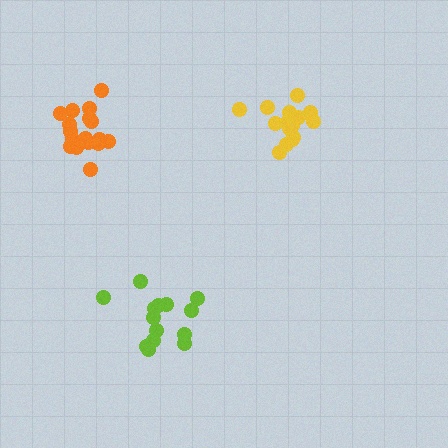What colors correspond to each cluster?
The clusters are colored: yellow, lime, orange.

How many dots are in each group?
Group 1: 16 dots, Group 2: 14 dots, Group 3: 18 dots (48 total).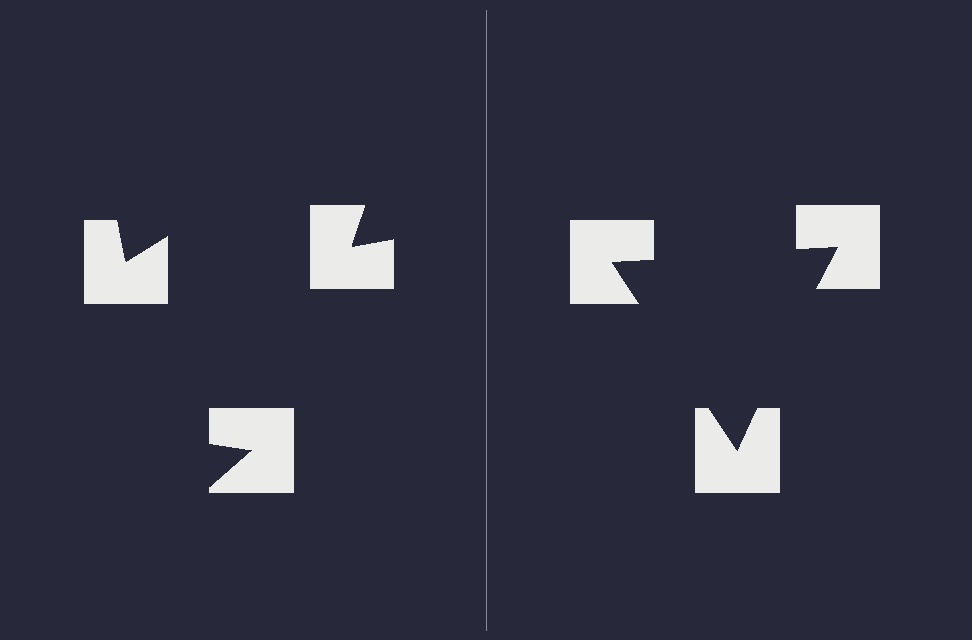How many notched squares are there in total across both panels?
6 — 3 on each side.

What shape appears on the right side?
An illusory triangle.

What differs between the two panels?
The notched squares are positioned identically on both sides; only the wedge orientations differ. On the right they align to a triangle; on the left they are misaligned.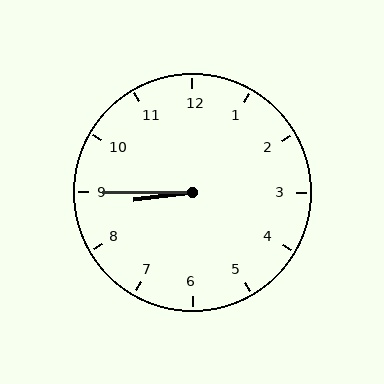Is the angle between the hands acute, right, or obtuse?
It is acute.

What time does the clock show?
8:45.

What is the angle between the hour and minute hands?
Approximately 8 degrees.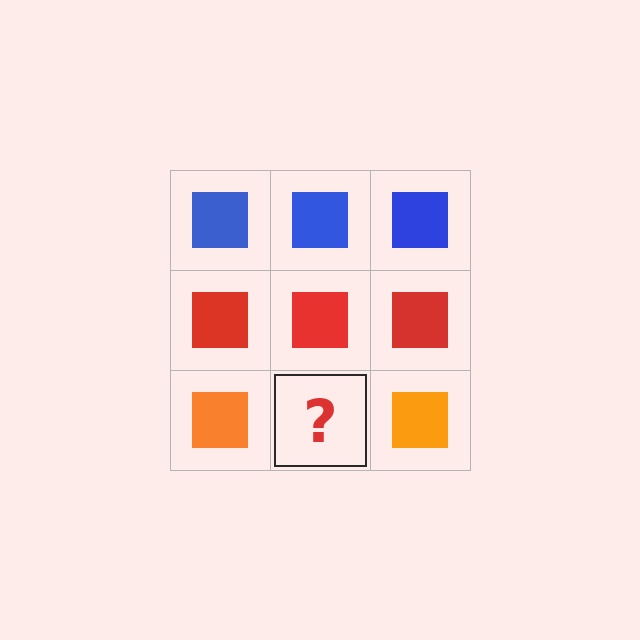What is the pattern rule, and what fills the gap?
The rule is that each row has a consistent color. The gap should be filled with an orange square.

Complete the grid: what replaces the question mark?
The question mark should be replaced with an orange square.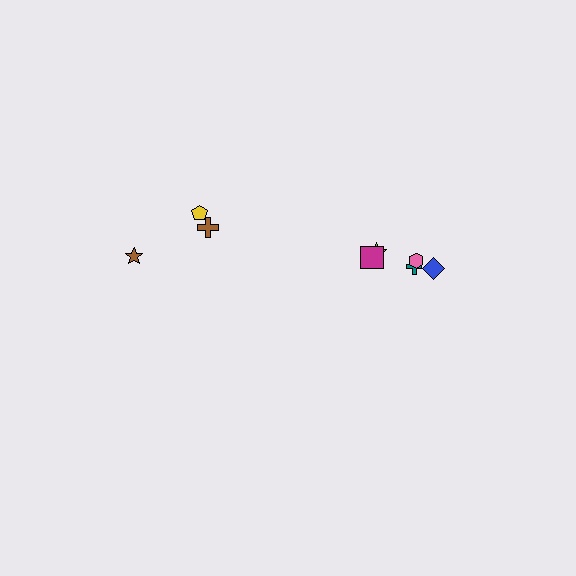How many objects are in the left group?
There are 3 objects.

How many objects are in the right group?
There are 5 objects.